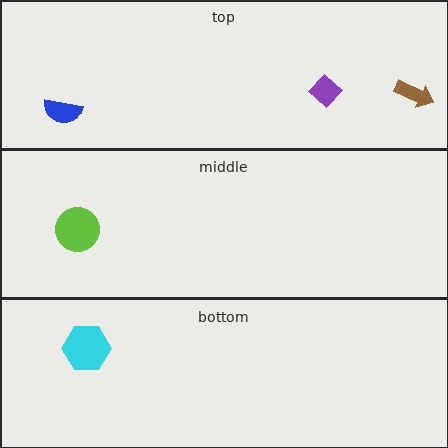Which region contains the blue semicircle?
The top region.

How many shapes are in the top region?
3.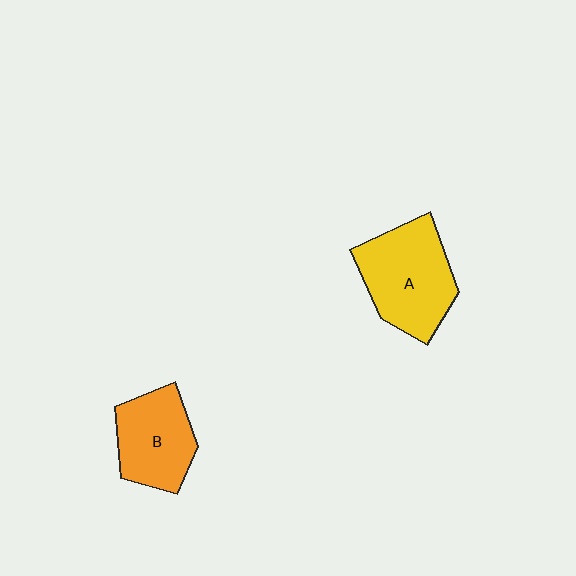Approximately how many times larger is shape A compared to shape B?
Approximately 1.3 times.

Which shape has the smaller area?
Shape B (orange).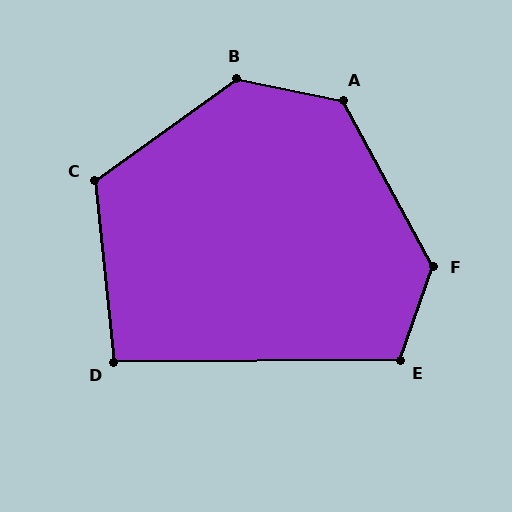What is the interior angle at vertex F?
Approximately 132 degrees (obtuse).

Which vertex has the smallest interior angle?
D, at approximately 96 degrees.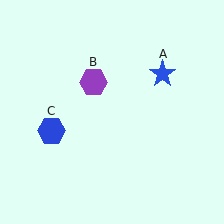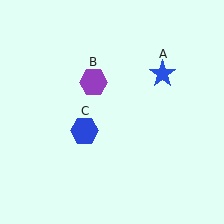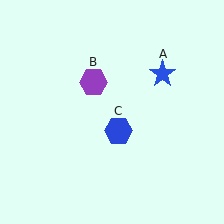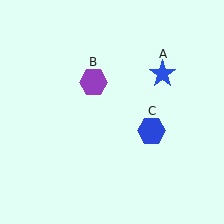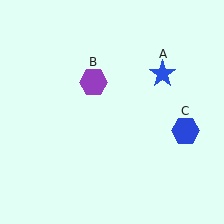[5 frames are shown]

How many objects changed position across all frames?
1 object changed position: blue hexagon (object C).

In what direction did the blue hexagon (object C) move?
The blue hexagon (object C) moved right.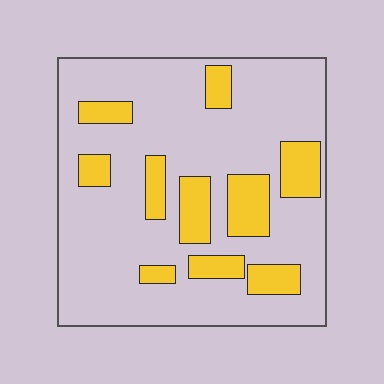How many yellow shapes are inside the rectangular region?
10.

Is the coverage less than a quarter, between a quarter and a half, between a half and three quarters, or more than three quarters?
Less than a quarter.